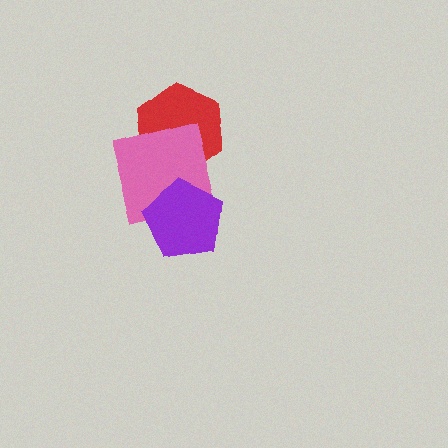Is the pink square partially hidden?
Yes, it is partially covered by another shape.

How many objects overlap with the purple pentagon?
1 object overlaps with the purple pentagon.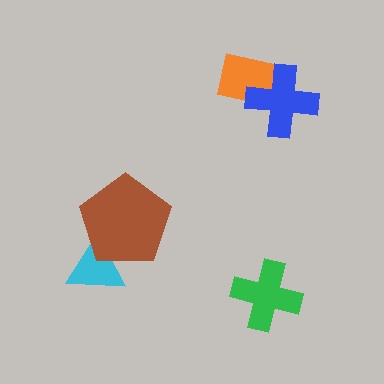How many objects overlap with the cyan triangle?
1 object overlaps with the cyan triangle.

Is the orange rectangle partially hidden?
Yes, it is partially covered by another shape.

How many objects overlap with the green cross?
0 objects overlap with the green cross.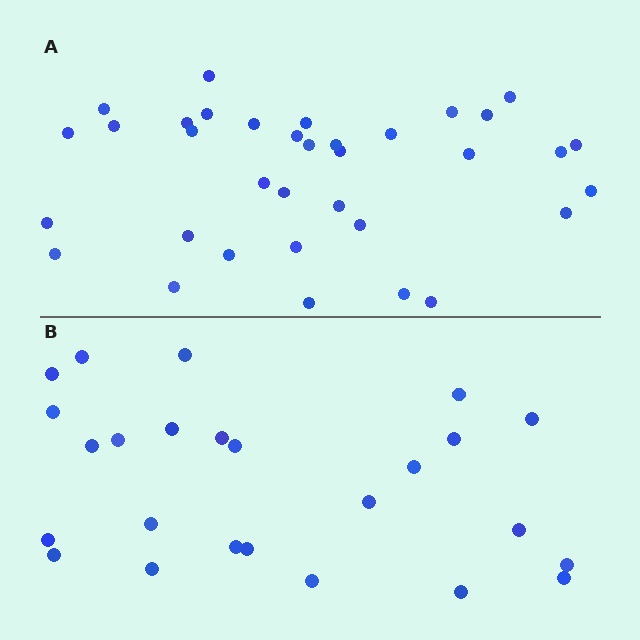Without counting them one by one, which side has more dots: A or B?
Region A (the top region) has more dots.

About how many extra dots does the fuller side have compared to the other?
Region A has roughly 10 or so more dots than region B.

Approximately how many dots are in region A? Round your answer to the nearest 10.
About 40 dots. (The exact count is 35, which rounds to 40.)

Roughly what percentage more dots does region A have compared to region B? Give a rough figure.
About 40% more.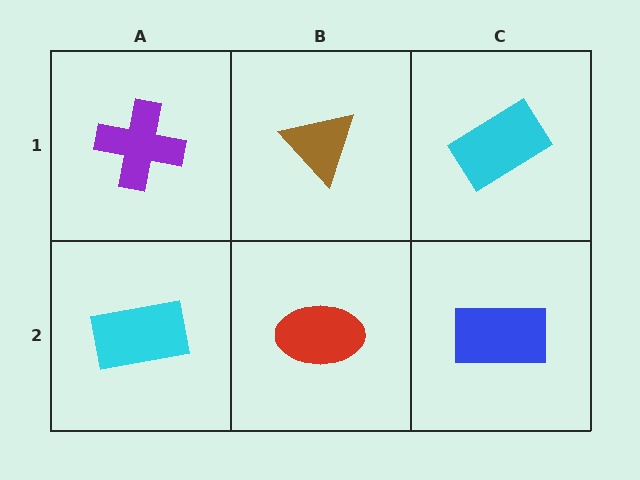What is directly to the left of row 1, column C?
A brown triangle.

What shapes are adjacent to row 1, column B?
A red ellipse (row 2, column B), a purple cross (row 1, column A), a cyan rectangle (row 1, column C).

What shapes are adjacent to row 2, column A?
A purple cross (row 1, column A), a red ellipse (row 2, column B).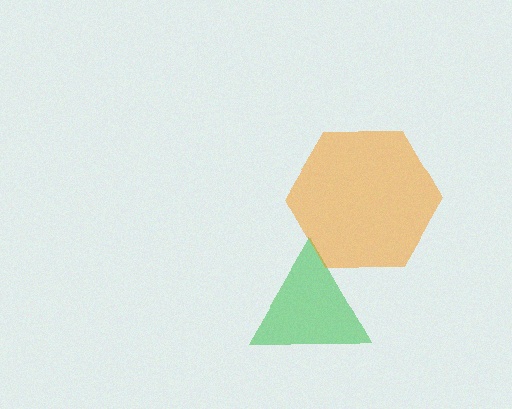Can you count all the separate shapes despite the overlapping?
Yes, there are 2 separate shapes.